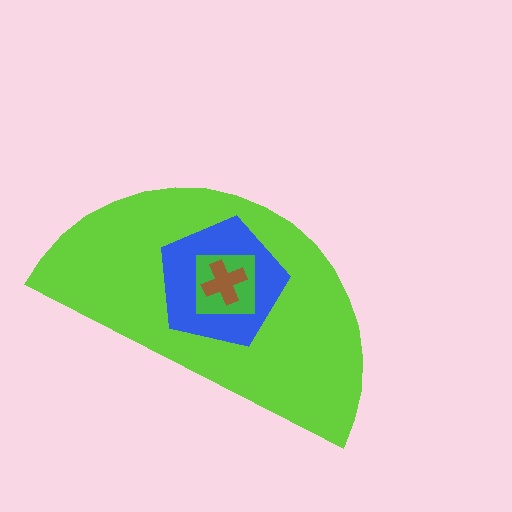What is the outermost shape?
The lime semicircle.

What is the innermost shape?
The brown cross.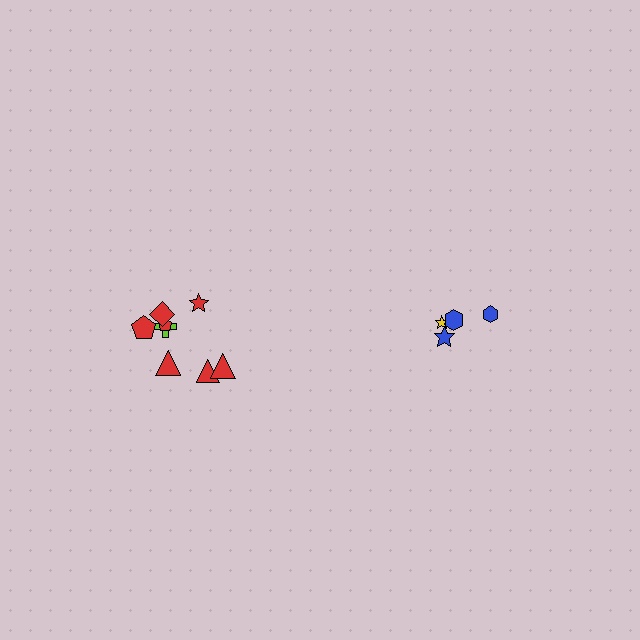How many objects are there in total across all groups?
There are 12 objects.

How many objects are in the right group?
There are 4 objects.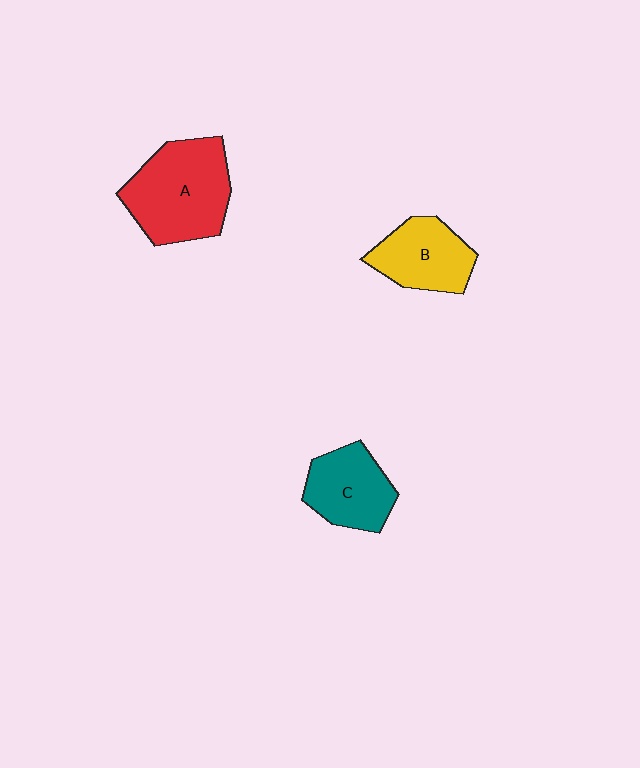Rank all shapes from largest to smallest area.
From largest to smallest: A (red), B (yellow), C (teal).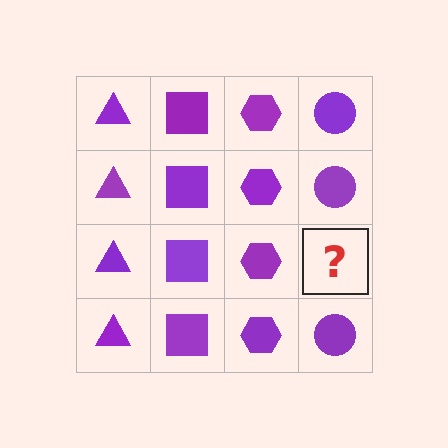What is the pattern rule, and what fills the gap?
The rule is that each column has a consistent shape. The gap should be filled with a purple circle.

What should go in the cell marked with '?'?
The missing cell should contain a purple circle.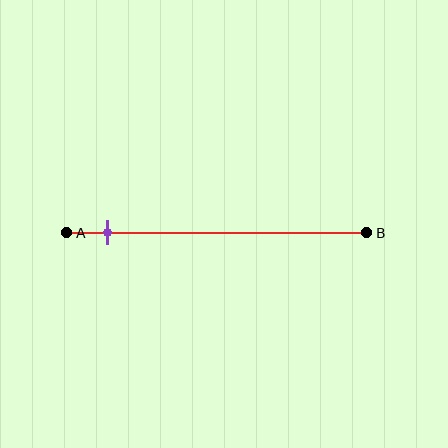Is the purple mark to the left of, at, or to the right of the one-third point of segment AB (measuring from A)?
The purple mark is to the left of the one-third point of segment AB.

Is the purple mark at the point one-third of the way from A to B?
No, the mark is at about 15% from A, not at the 33% one-third point.